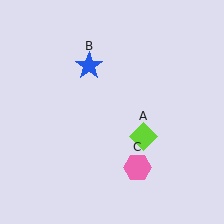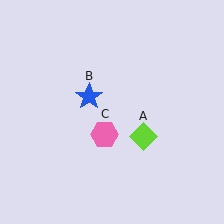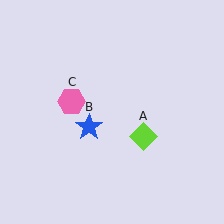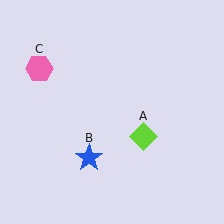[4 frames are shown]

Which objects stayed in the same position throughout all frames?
Lime diamond (object A) remained stationary.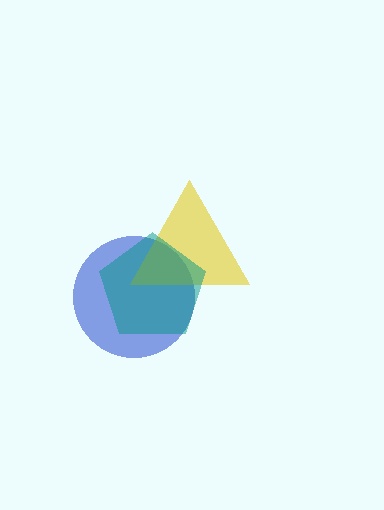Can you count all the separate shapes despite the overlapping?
Yes, there are 3 separate shapes.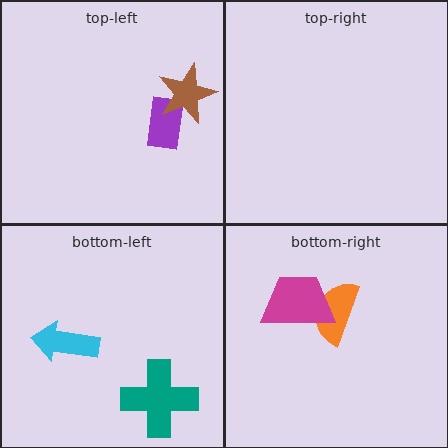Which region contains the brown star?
The top-left region.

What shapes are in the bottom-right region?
The orange semicircle, the magenta trapezoid.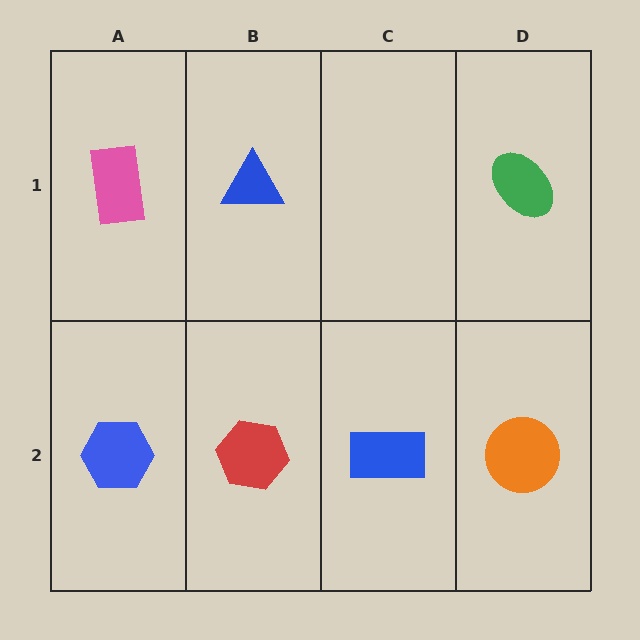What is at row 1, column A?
A pink rectangle.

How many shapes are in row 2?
4 shapes.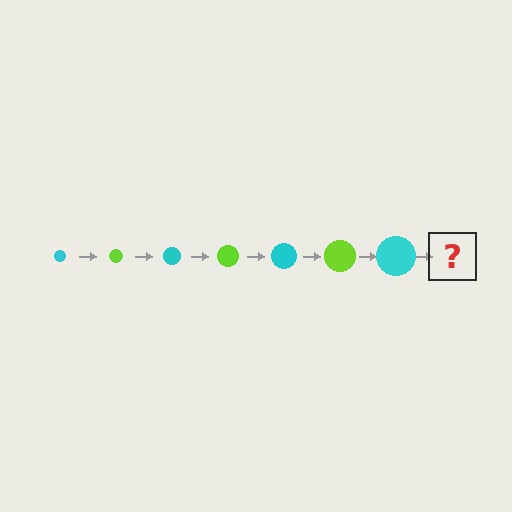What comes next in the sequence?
The next element should be a lime circle, larger than the previous one.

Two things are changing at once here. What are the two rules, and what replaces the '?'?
The two rules are that the circle grows larger each step and the color cycles through cyan and lime. The '?' should be a lime circle, larger than the previous one.